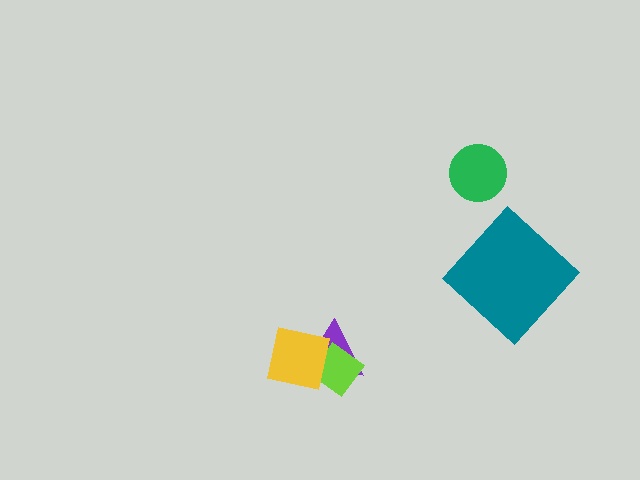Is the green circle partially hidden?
No, no other shape covers it.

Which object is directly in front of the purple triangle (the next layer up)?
The lime diamond is directly in front of the purple triangle.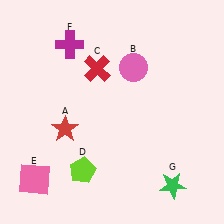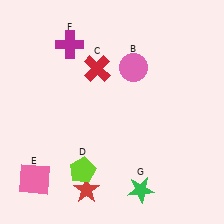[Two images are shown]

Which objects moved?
The objects that moved are: the red star (A), the green star (G).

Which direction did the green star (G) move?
The green star (G) moved left.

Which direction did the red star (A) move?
The red star (A) moved down.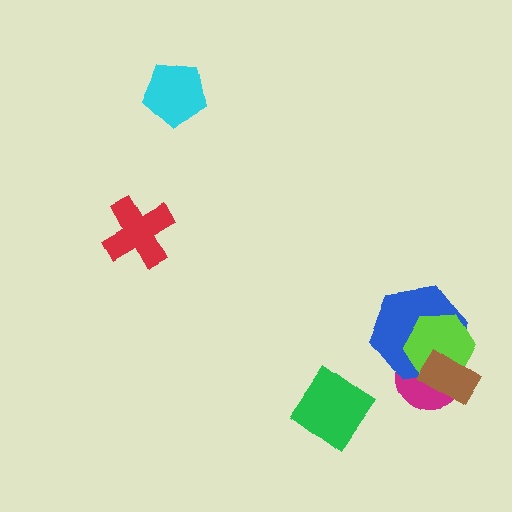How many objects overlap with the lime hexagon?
3 objects overlap with the lime hexagon.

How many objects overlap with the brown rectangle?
3 objects overlap with the brown rectangle.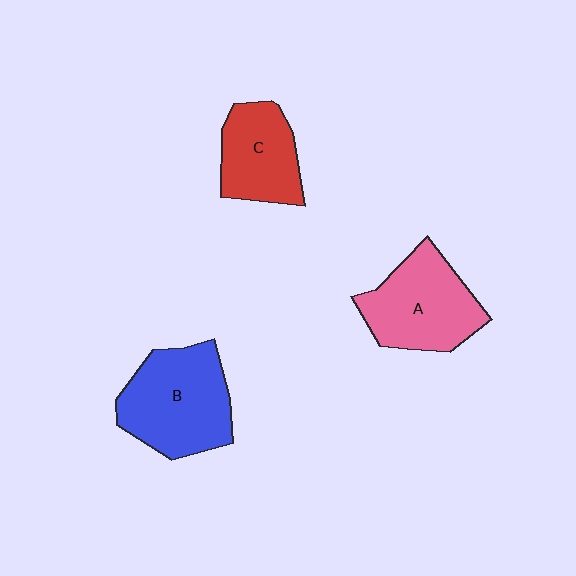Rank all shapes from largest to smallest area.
From largest to smallest: B (blue), A (pink), C (red).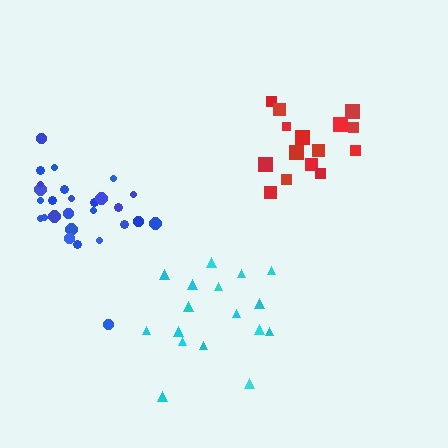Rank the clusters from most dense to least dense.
blue, cyan, red.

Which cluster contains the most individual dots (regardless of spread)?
Blue (27).